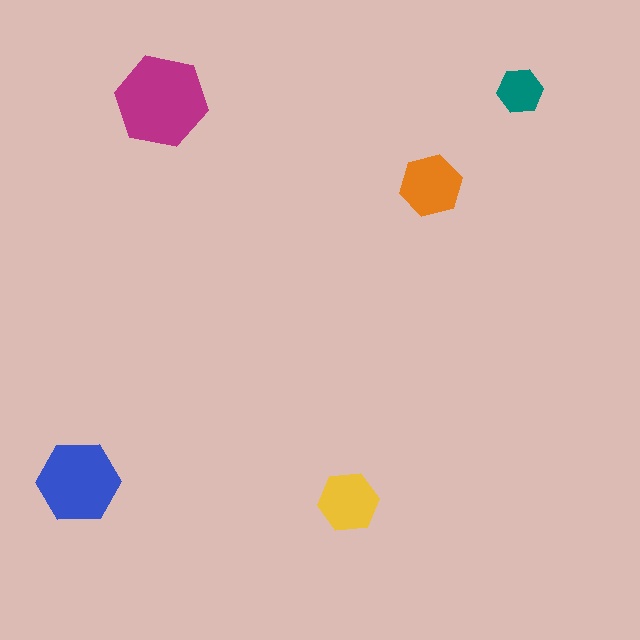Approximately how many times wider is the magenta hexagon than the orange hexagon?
About 1.5 times wider.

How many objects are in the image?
There are 5 objects in the image.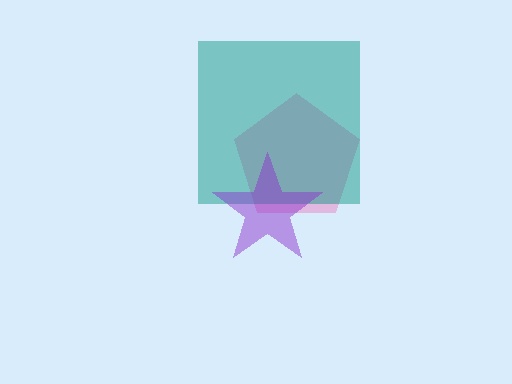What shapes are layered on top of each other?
The layered shapes are: a pink pentagon, a teal square, a purple star.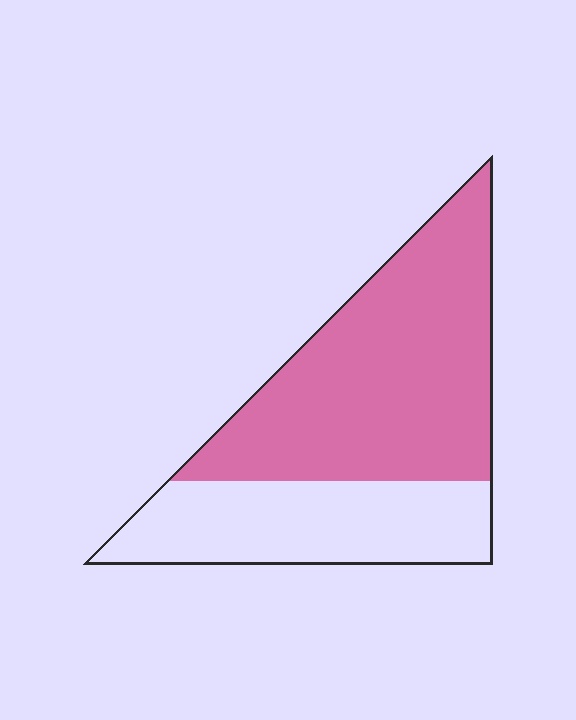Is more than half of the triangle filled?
Yes.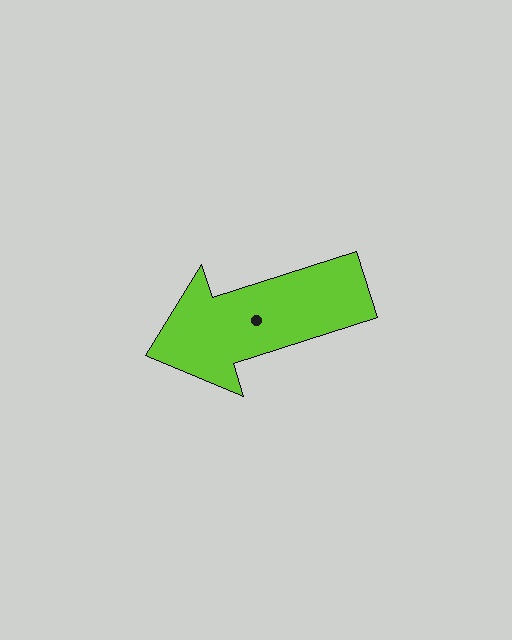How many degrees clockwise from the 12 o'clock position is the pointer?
Approximately 252 degrees.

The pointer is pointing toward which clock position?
Roughly 8 o'clock.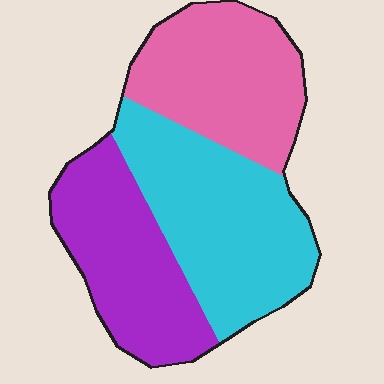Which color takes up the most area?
Cyan, at roughly 40%.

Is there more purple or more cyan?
Cyan.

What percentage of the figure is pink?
Pink takes up between a sixth and a third of the figure.